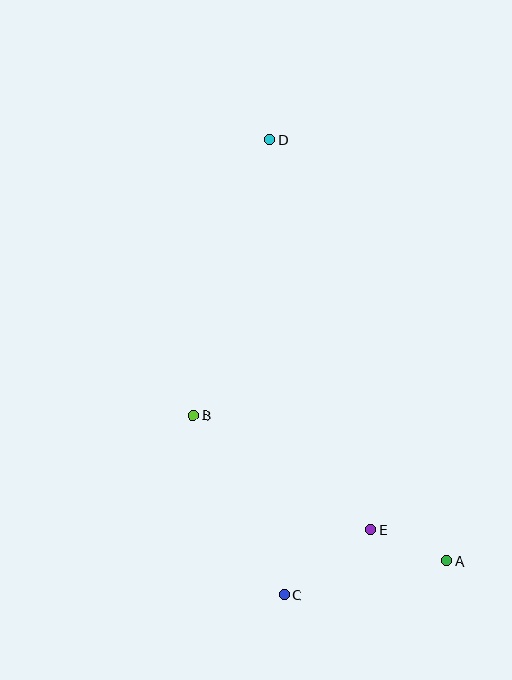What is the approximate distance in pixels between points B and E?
The distance between B and E is approximately 211 pixels.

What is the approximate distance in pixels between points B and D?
The distance between B and D is approximately 286 pixels.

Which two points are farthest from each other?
Points A and D are farthest from each other.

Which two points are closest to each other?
Points A and E are closest to each other.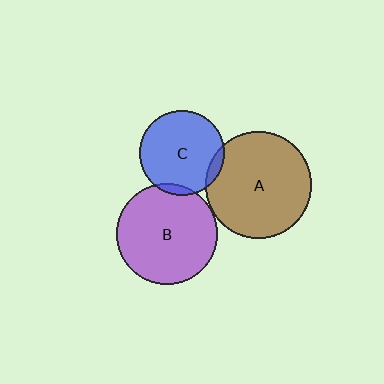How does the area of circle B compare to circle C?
Approximately 1.4 times.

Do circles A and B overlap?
Yes.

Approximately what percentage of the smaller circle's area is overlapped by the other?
Approximately 5%.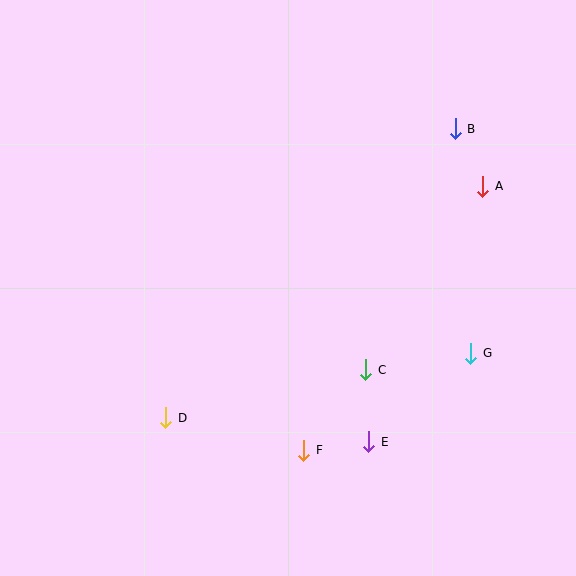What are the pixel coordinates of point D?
Point D is at (166, 418).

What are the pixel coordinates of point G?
Point G is at (471, 353).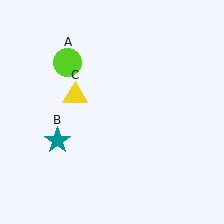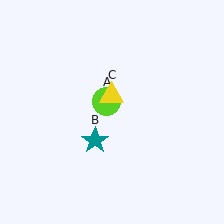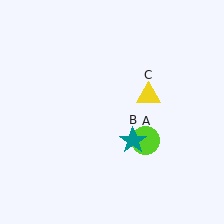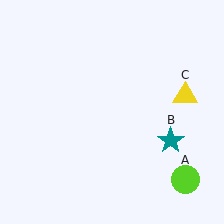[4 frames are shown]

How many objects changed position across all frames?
3 objects changed position: lime circle (object A), teal star (object B), yellow triangle (object C).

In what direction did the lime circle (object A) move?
The lime circle (object A) moved down and to the right.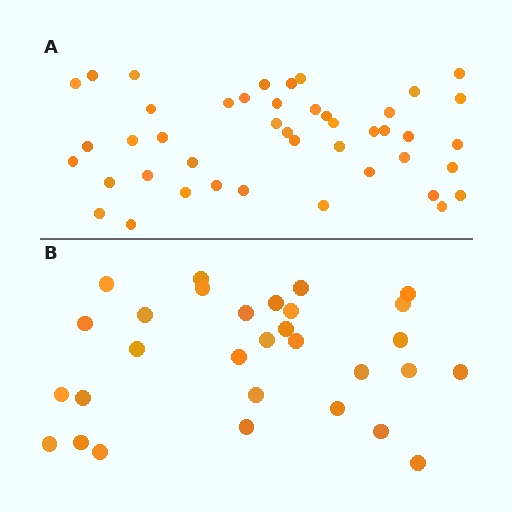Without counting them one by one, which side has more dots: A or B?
Region A (the top region) has more dots.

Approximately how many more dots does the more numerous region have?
Region A has approximately 15 more dots than region B.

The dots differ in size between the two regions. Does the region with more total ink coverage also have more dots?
No. Region B has more total ink coverage because its dots are larger, but region A actually contains more individual dots. Total area can be misleading — the number of items is what matters here.